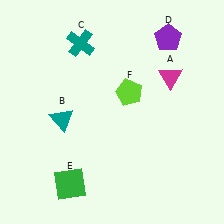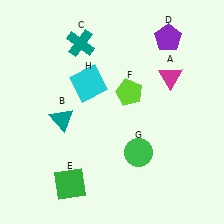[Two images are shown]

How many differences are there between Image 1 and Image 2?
There are 2 differences between the two images.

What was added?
A green circle (G), a cyan square (H) were added in Image 2.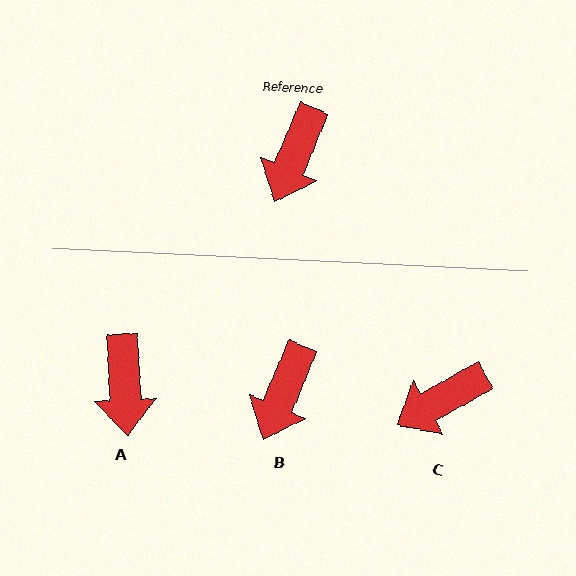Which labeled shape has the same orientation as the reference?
B.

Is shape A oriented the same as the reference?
No, it is off by about 26 degrees.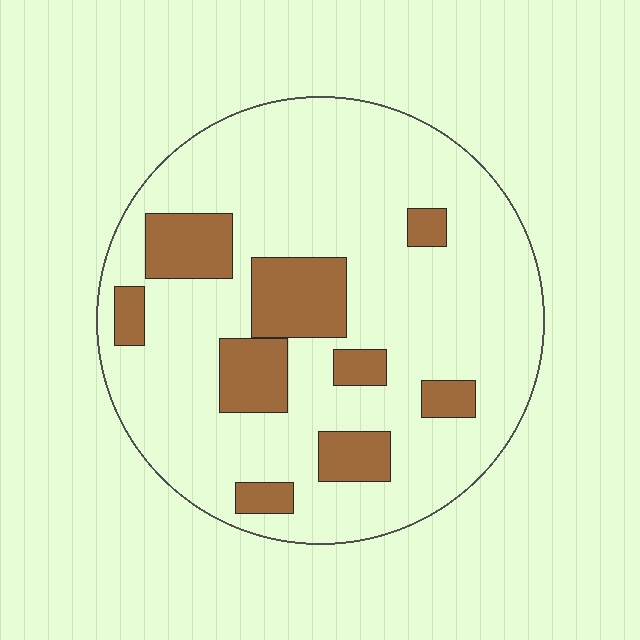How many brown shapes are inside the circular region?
9.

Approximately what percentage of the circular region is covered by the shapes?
Approximately 20%.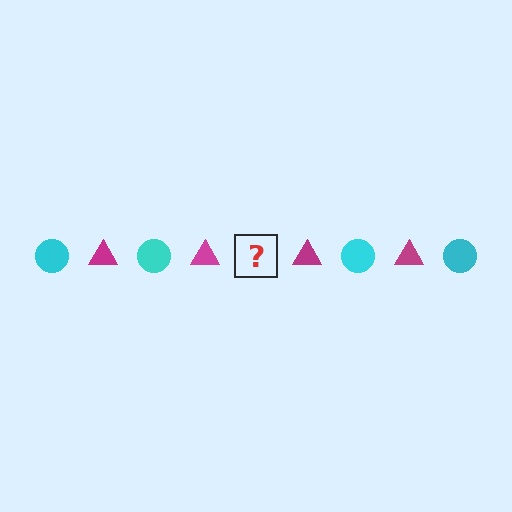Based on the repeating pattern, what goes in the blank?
The blank should be a cyan circle.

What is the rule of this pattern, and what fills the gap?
The rule is that the pattern alternates between cyan circle and magenta triangle. The gap should be filled with a cyan circle.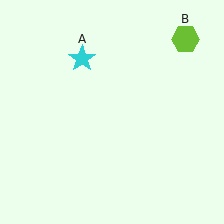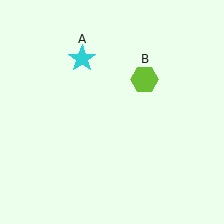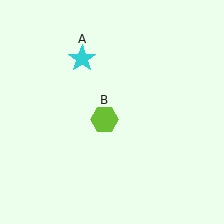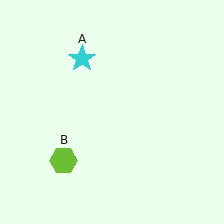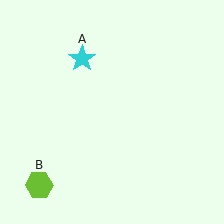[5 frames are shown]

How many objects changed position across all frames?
1 object changed position: lime hexagon (object B).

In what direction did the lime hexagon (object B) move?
The lime hexagon (object B) moved down and to the left.